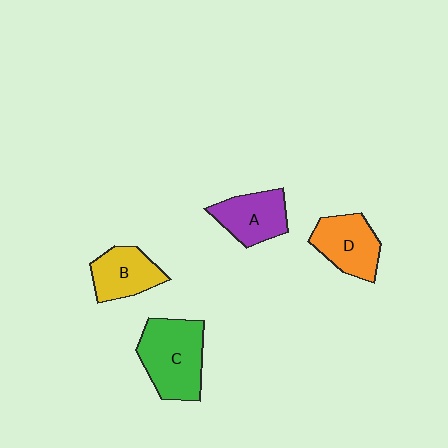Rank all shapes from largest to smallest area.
From largest to smallest: C (green), D (orange), A (purple), B (yellow).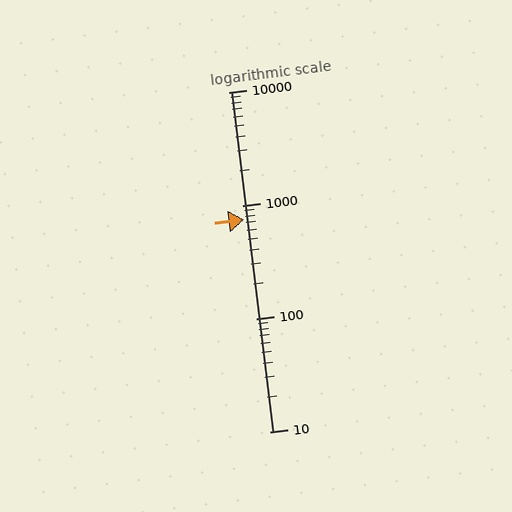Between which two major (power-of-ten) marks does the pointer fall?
The pointer is between 100 and 1000.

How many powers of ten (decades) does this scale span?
The scale spans 3 decades, from 10 to 10000.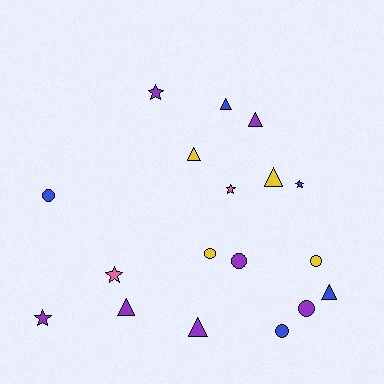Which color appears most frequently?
Purple, with 7 objects.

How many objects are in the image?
There are 18 objects.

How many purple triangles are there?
There are 3 purple triangles.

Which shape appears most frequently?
Triangle, with 7 objects.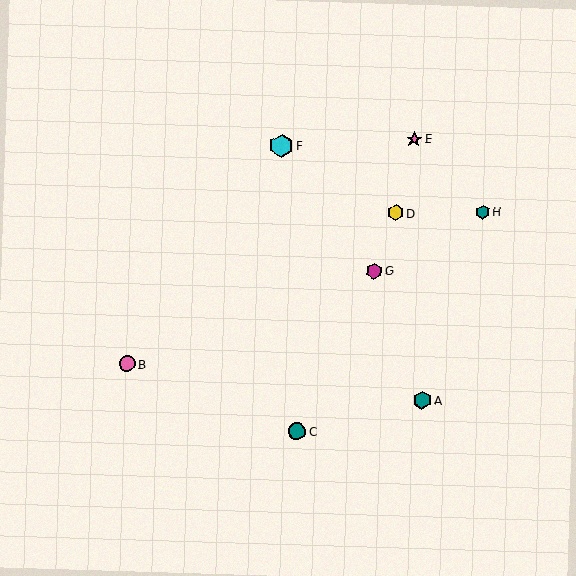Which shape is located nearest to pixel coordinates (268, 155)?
The cyan hexagon (labeled F) at (281, 146) is nearest to that location.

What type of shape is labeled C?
Shape C is a teal circle.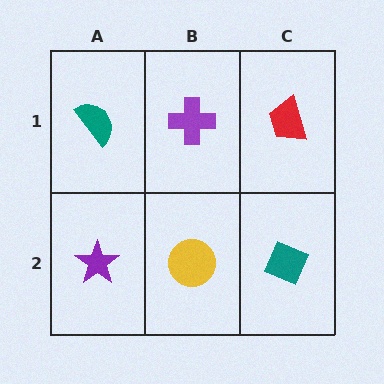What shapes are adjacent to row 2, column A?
A teal semicircle (row 1, column A), a yellow circle (row 2, column B).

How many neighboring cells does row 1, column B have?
3.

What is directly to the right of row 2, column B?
A teal diamond.